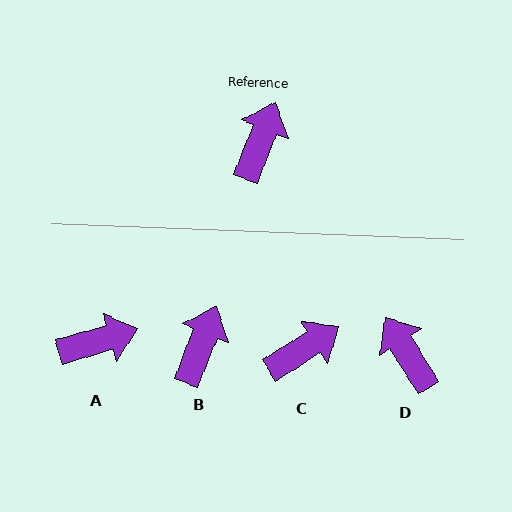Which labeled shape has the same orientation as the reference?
B.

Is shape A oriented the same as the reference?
No, it is off by about 53 degrees.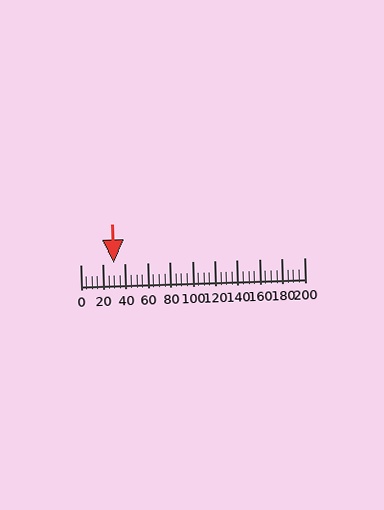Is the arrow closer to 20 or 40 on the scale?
The arrow is closer to 40.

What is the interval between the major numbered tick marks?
The major tick marks are spaced 20 units apart.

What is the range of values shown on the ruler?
The ruler shows values from 0 to 200.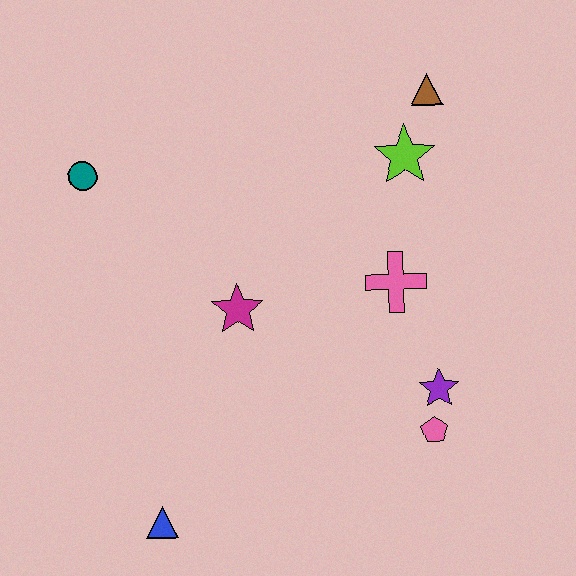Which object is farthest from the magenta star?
The brown triangle is farthest from the magenta star.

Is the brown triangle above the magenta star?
Yes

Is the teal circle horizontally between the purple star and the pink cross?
No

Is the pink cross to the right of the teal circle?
Yes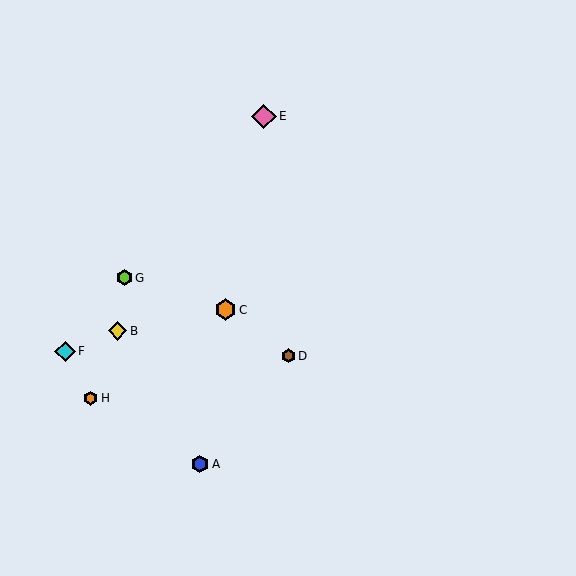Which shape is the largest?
The pink diamond (labeled E) is the largest.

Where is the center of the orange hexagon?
The center of the orange hexagon is at (90, 398).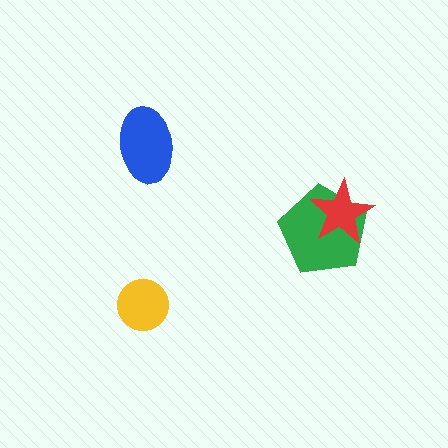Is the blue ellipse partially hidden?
No, no other shape covers it.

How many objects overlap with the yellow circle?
0 objects overlap with the yellow circle.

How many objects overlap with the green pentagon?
1 object overlaps with the green pentagon.